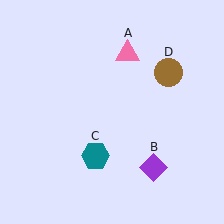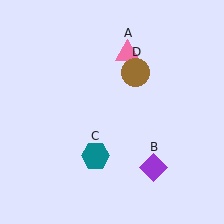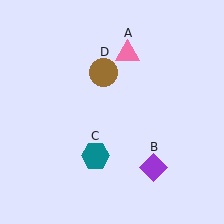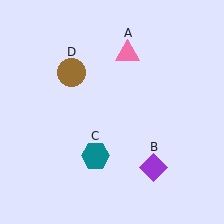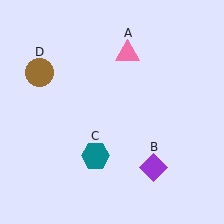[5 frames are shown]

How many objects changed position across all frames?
1 object changed position: brown circle (object D).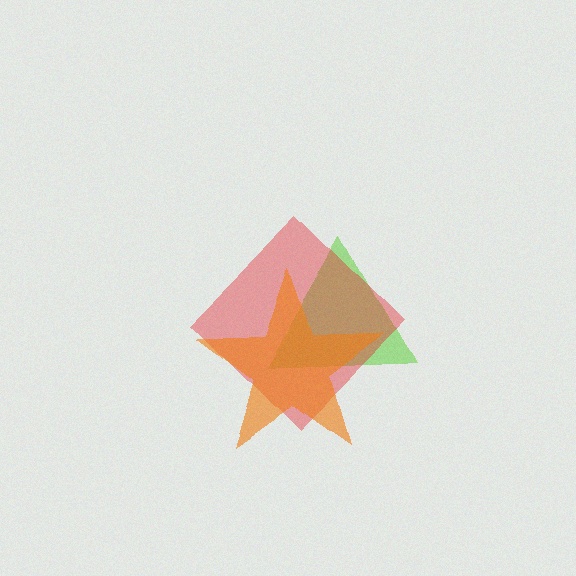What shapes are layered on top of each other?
The layered shapes are: a lime triangle, a red diamond, an orange star.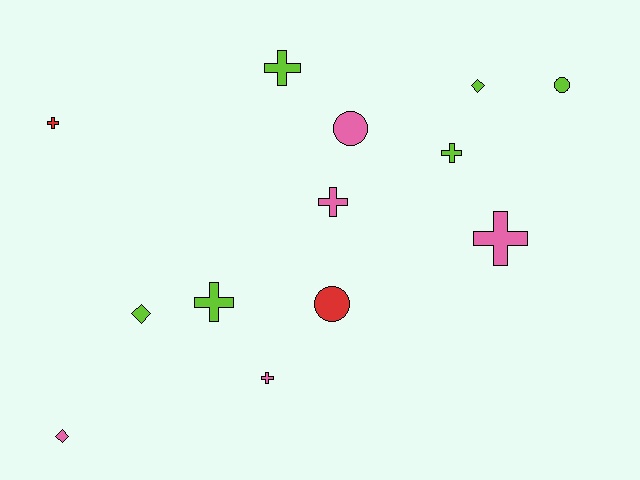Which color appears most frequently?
Lime, with 6 objects.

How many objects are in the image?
There are 13 objects.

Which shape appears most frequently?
Cross, with 7 objects.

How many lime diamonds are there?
There are 2 lime diamonds.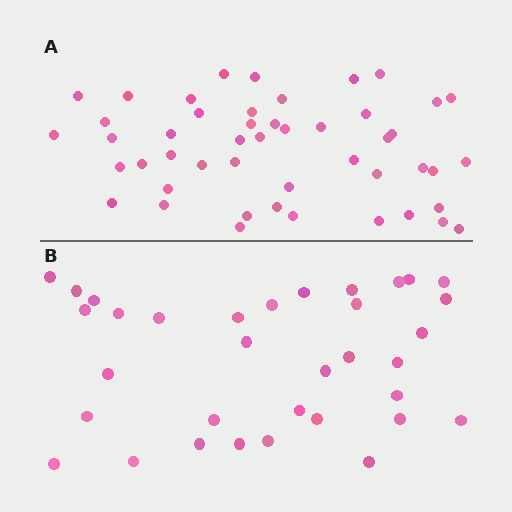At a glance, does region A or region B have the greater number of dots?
Region A (the top region) has more dots.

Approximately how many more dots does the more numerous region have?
Region A has approximately 15 more dots than region B.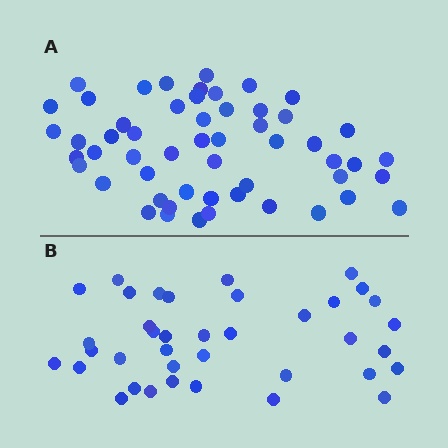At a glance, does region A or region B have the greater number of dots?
Region A (the top region) has more dots.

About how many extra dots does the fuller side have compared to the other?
Region A has approximately 15 more dots than region B.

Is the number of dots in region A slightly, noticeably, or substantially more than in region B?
Region A has noticeably more, but not dramatically so. The ratio is roughly 1.4 to 1.